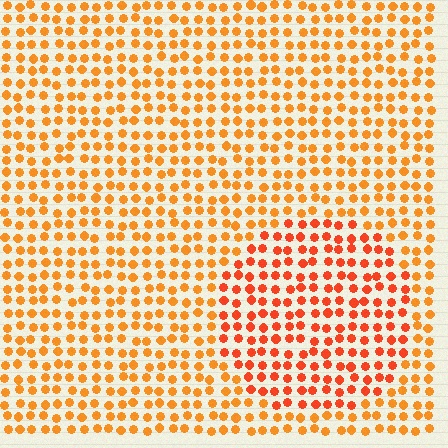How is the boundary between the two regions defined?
The boundary is defined purely by a slight shift in hue (about 22 degrees). Spacing, size, and orientation are identical on both sides.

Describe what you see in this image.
The image is filled with small orange elements in a uniform arrangement. A circle-shaped region is visible where the elements are tinted to a slightly different hue, forming a subtle color boundary.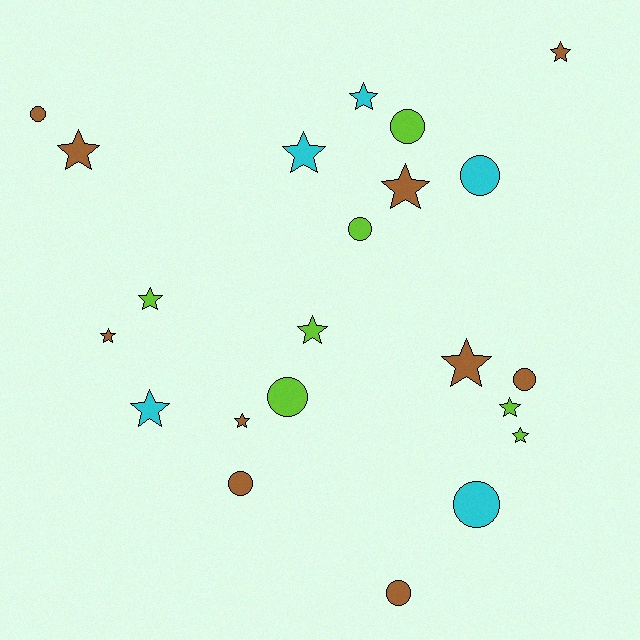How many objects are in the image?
There are 22 objects.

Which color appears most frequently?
Brown, with 10 objects.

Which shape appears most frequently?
Star, with 13 objects.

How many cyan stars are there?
There are 3 cyan stars.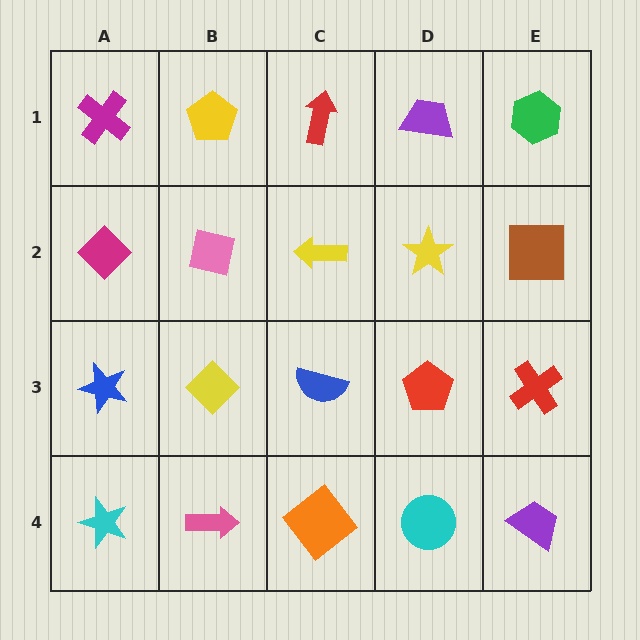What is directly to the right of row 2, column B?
A yellow arrow.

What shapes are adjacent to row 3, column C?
A yellow arrow (row 2, column C), an orange diamond (row 4, column C), a yellow diamond (row 3, column B), a red pentagon (row 3, column D).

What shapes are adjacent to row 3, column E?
A brown square (row 2, column E), a purple trapezoid (row 4, column E), a red pentagon (row 3, column D).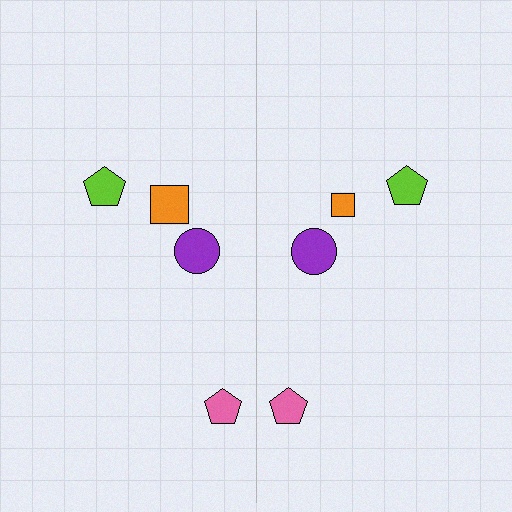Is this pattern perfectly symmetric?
No, the pattern is not perfectly symmetric. The orange square on the right side has a different size than its mirror counterpart.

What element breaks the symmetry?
The orange square on the right side has a different size than its mirror counterpart.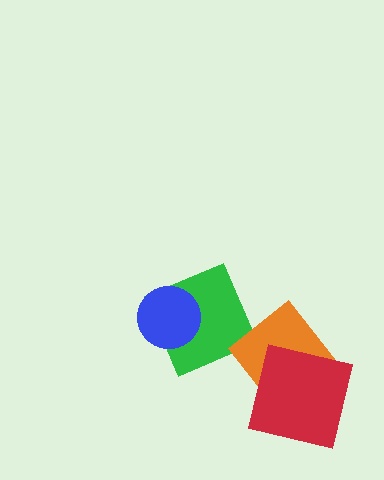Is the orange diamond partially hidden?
Yes, it is partially covered by another shape.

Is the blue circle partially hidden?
No, no other shape covers it.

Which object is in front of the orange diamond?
The red square is in front of the orange diamond.